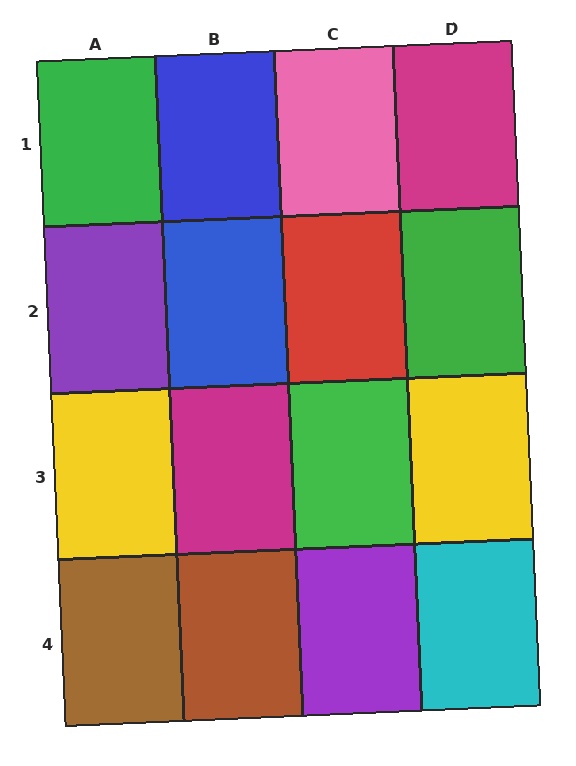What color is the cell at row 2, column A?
Purple.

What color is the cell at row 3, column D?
Yellow.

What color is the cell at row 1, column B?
Blue.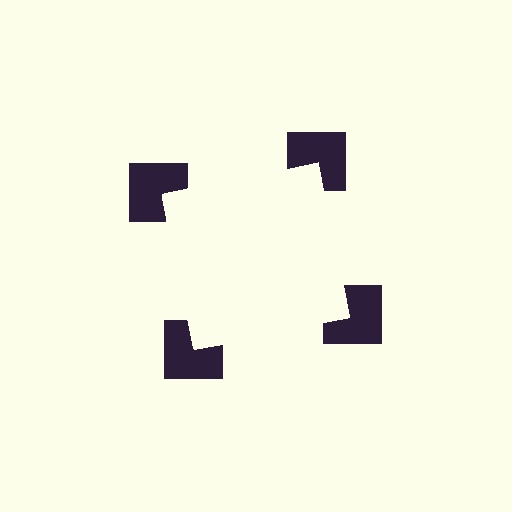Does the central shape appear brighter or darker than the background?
It typically appears slightly brighter than the background, even though no actual brightness change is drawn.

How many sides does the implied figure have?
4 sides.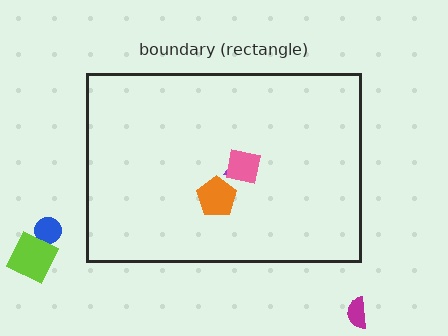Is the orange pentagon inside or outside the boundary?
Inside.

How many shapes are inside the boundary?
3 inside, 3 outside.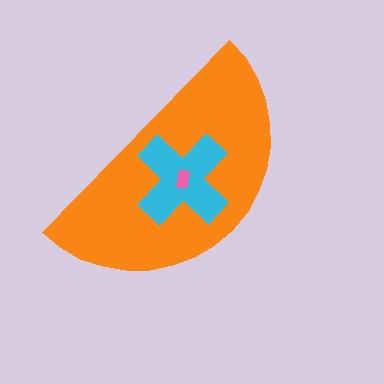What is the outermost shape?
The orange semicircle.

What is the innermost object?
The pink rectangle.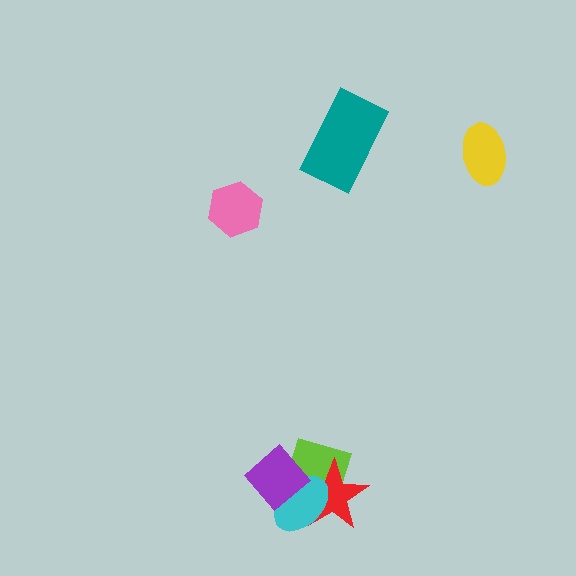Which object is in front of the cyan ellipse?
The purple diamond is in front of the cyan ellipse.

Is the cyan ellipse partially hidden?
Yes, it is partially covered by another shape.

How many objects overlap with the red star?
3 objects overlap with the red star.